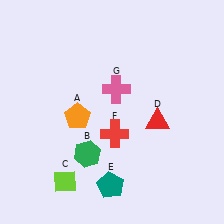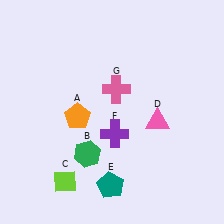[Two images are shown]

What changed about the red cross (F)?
In Image 1, F is red. In Image 2, it changed to purple.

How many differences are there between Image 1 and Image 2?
There are 2 differences between the two images.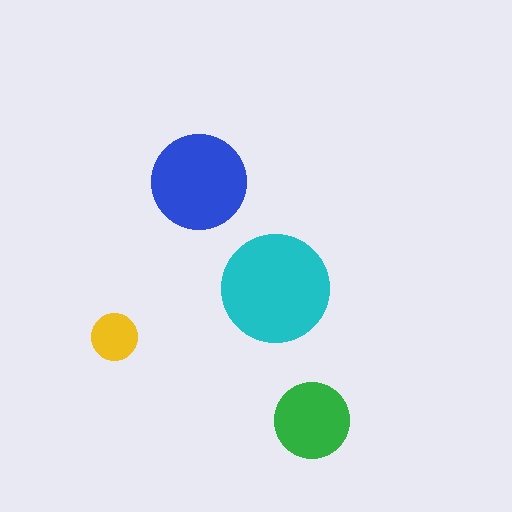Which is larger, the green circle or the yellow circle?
The green one.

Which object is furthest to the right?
The green circle is rightmost.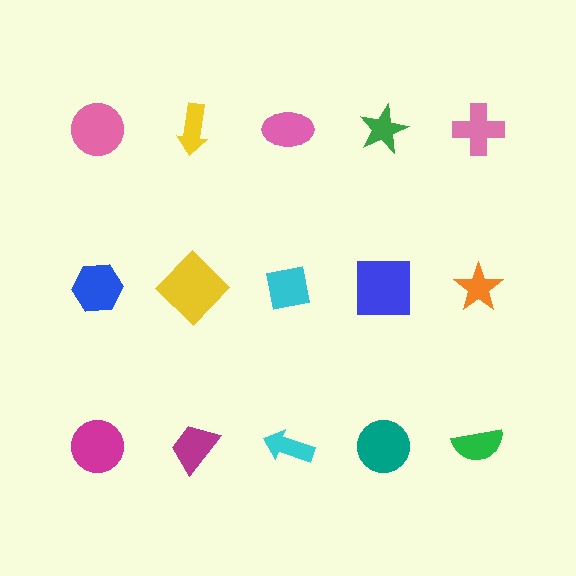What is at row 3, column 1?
A magenta circle.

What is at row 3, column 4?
A teal circle.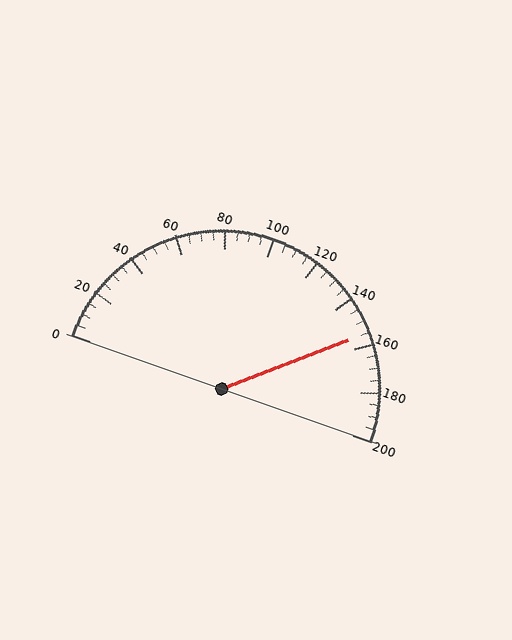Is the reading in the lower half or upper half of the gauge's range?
The reading is in the upper half of the range (0 to 200).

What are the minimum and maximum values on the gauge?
The gauge ranges from 0 to 200.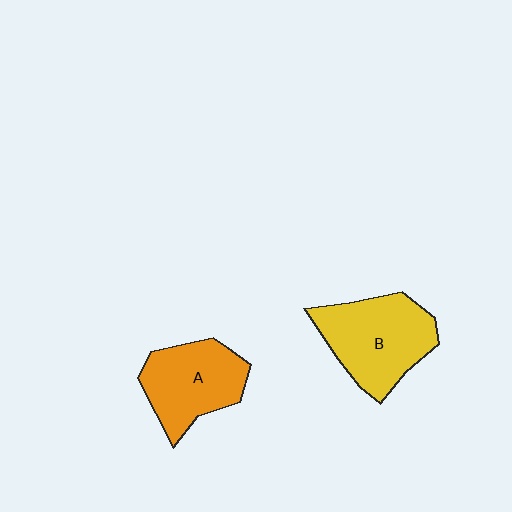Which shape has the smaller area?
Shape A (orange).